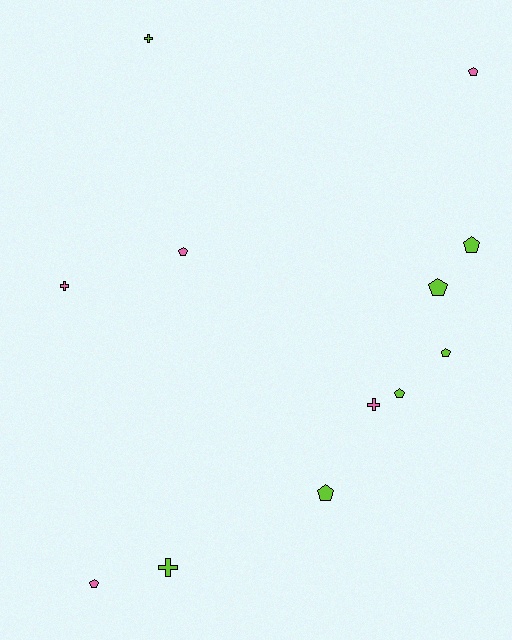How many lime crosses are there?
There are 2 lime crosses.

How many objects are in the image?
There are 12 objects.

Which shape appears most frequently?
Pentagon, with 8 objects.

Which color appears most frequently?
Lime, with 7 objects.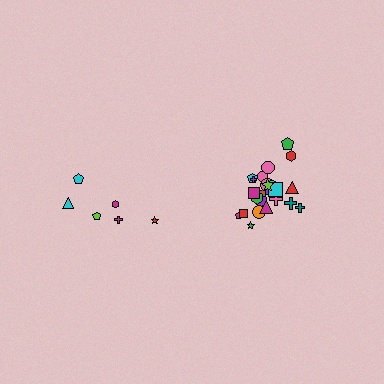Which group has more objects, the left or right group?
The right group.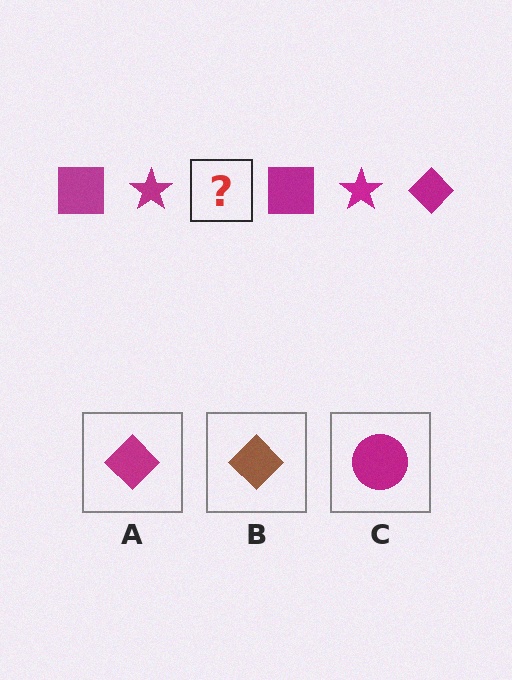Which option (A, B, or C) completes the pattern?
A.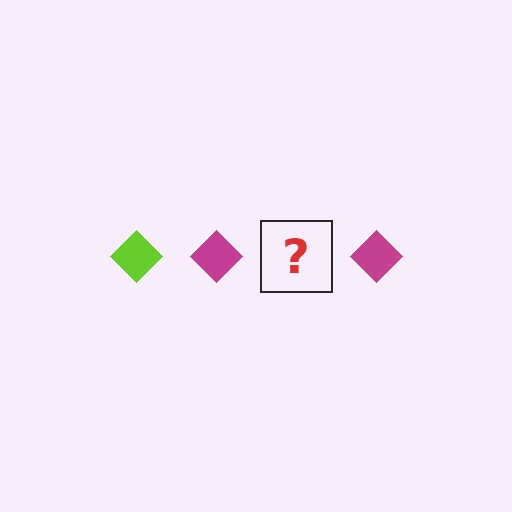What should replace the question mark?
The question mark should be replaced with a lime diamond.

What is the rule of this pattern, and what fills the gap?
The rule is that the pattern cycles through lime, magenta diamonds. The gap should be filled with a lime diamond.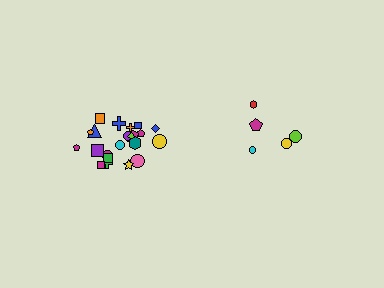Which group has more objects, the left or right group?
The left group.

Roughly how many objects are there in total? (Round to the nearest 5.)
Roughly 25 objects in total.